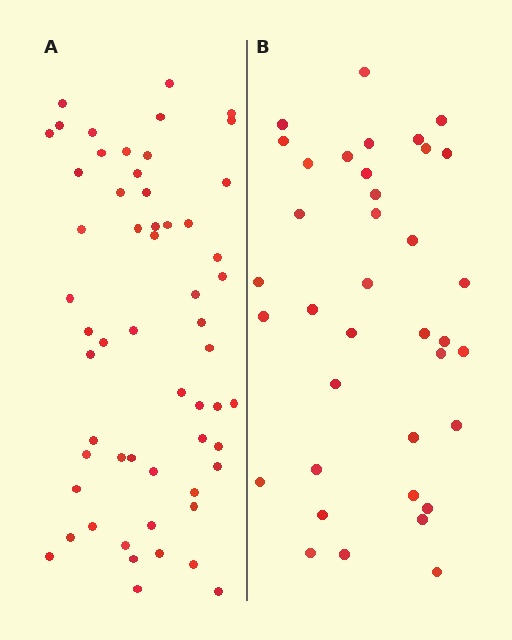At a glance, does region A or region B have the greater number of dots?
Region A (the left region) has more dots.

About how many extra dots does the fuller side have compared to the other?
Region A has approximately 20 more dots than region B.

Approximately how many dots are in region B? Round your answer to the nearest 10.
About 40 dots. (The exact count is 37, which rounds to 40.)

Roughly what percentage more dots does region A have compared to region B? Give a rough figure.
About 55% more.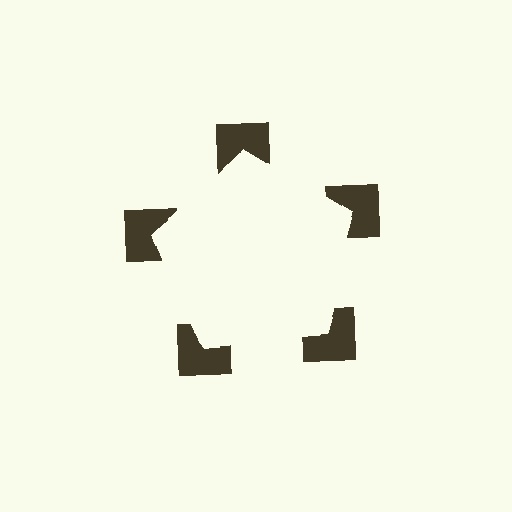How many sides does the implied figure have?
5 sides.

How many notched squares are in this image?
There are 5 — one at each vertex of the illusory pentagon.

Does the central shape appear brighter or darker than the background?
It typically appears slightly brighter than the background, even though no actual brightness change is drawn.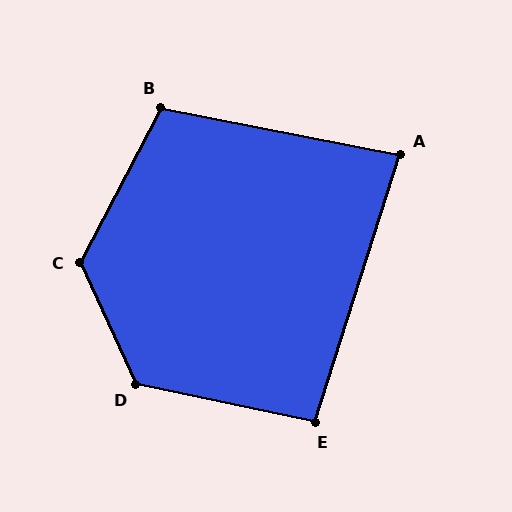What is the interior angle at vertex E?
Approximately 96 degrees (obtuse).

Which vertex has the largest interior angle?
C, at approximately 128 degrees.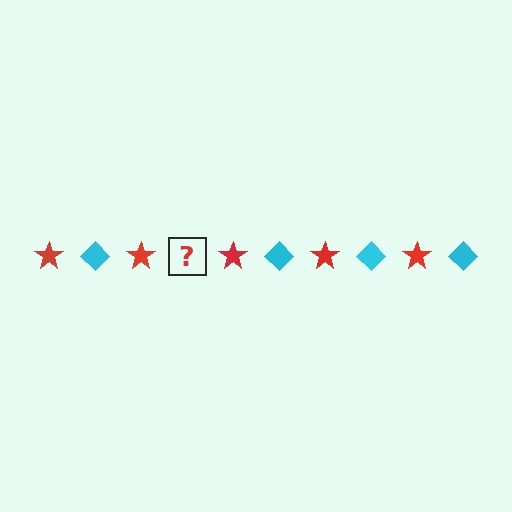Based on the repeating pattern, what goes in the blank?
The blank should be a cyan diamond.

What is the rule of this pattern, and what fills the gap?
The rule is that the pattern alternates between red star and cyan diamond. The gap should be filled with a cyan diamond.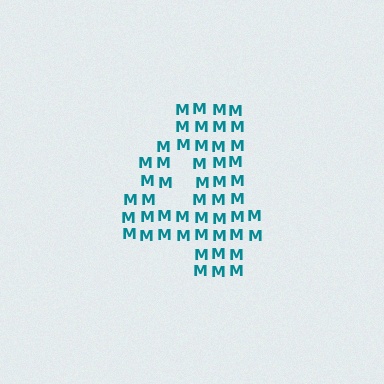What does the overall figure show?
The overall figure shows the digit 4.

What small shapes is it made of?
It is made of small letter M's.